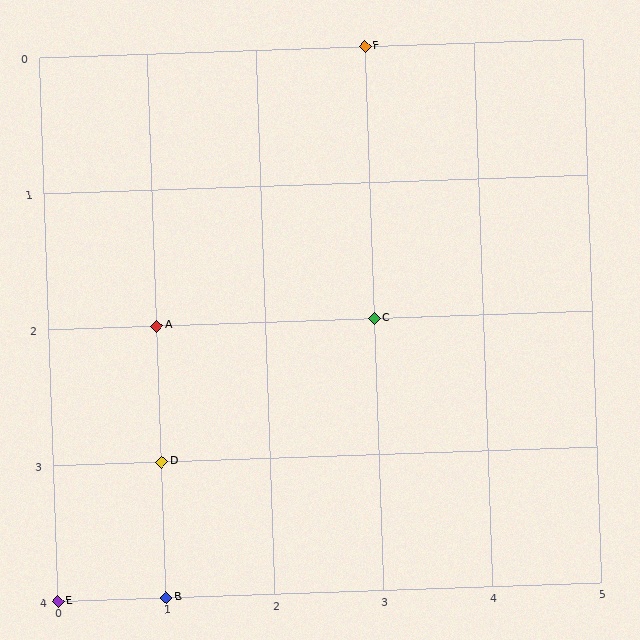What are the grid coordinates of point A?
Point A is at grid coordinates (1, 2).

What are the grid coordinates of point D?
Point D is at grid coordinates (1, 3).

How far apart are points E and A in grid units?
Points E and A are 1 column and 2 rows apart (about 2.2 grid units diagonally).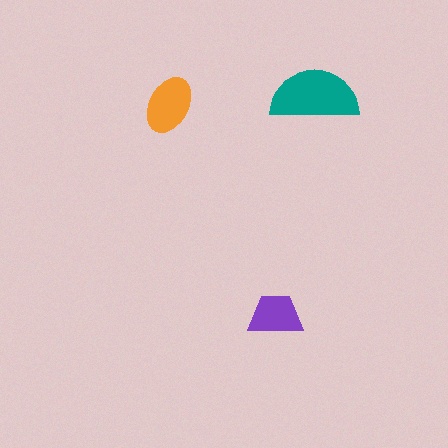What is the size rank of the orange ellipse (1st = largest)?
2nd.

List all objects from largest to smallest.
The teal semicircle, the orange ellipse, the purple trapezoid.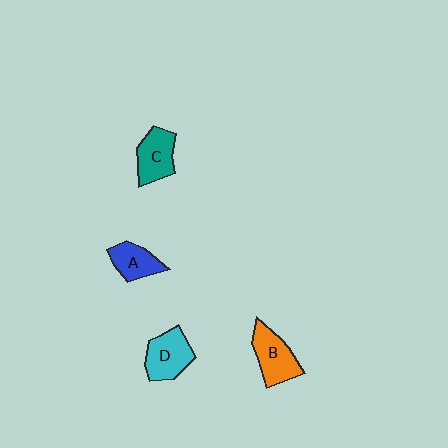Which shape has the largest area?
Shape D (cyan).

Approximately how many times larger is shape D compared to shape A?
Approximately 1.3 times.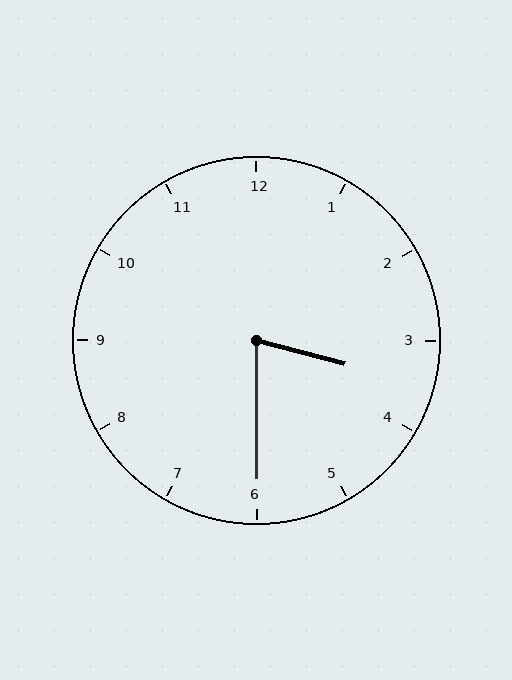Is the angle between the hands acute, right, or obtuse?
It is acute.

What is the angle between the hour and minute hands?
Approximately 75 degrees.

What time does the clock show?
3:30.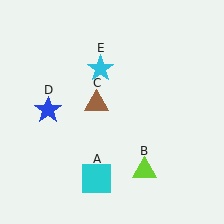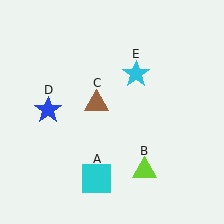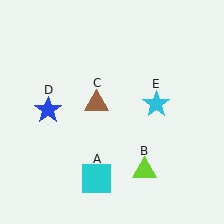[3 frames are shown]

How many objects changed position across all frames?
1 object changed position: cyan star (object E).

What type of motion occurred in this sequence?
The cyan star (object E) rotated clockwise around the center of the scene.